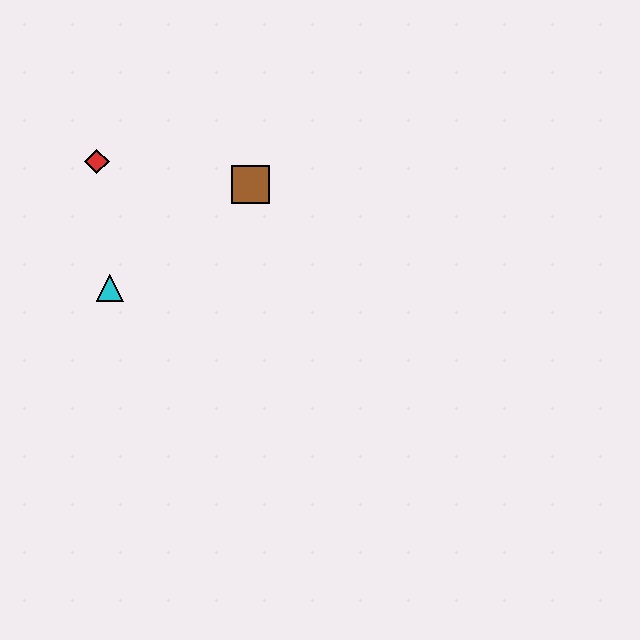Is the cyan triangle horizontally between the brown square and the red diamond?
Yes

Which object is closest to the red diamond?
The cyan triangle is closest to the red diamond.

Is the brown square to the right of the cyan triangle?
Yes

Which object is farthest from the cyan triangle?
The brown square is farthest from the cyan triangle.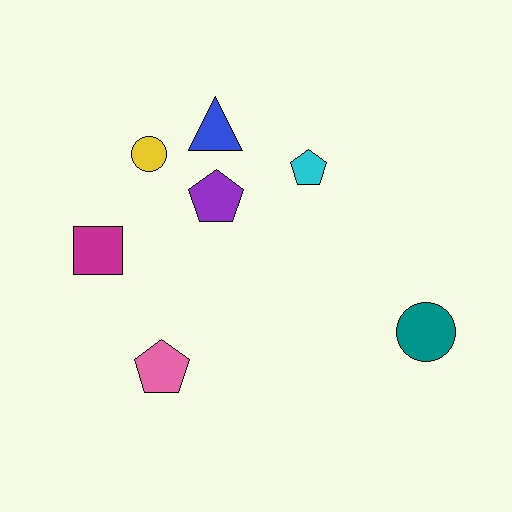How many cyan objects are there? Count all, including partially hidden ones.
There is 1 cyan object.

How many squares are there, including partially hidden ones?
There is 1 square.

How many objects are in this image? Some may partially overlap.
There are 7 objects.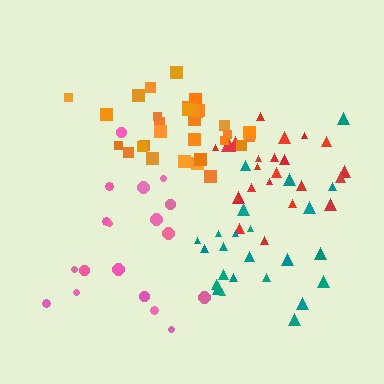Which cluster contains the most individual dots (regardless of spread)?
Orange (31).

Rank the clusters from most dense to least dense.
orange, red, teal, pink.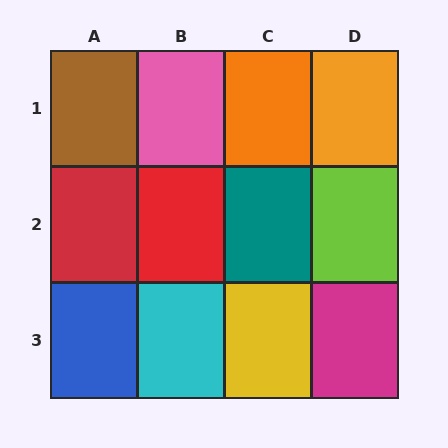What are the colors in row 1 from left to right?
Brown, pink, orange, orange.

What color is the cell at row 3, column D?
Magenta.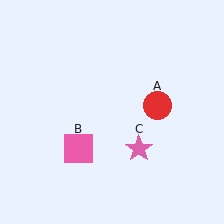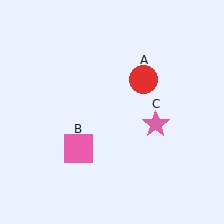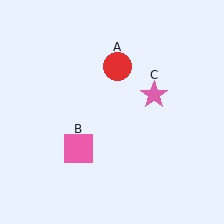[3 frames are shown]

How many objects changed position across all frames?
2 objects changed position: red circle (object A), pink star (object C).